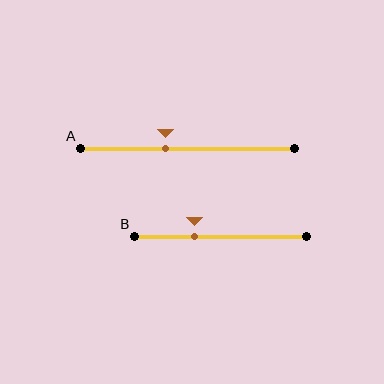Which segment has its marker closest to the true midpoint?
Segment A has its marker closest to the true midpoint.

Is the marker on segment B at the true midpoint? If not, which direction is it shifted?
No, the marker on segment B is shifted to the left by about 15% of the segment length.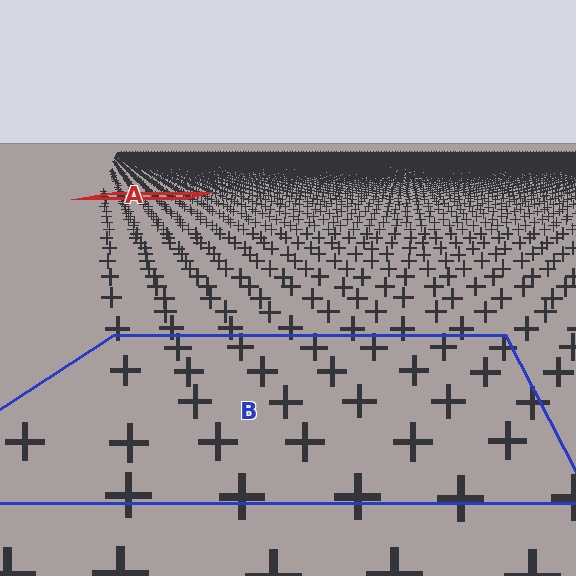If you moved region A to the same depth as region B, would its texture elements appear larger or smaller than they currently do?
They would appear larger. At a closer depth, the same texture elements are projected at a bigger on-screen size.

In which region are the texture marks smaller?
The texture marks are smaller in region A, because it is farther away.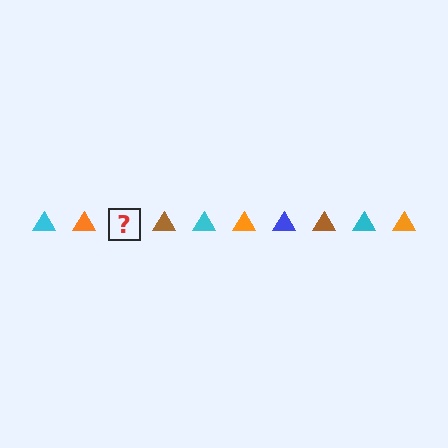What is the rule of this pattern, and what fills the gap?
The rule is that the pattern cycles through cyan, orange, blue, brown triangles. The gap should be filled with a blue triangle.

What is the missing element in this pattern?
The missing element is a blue triangle.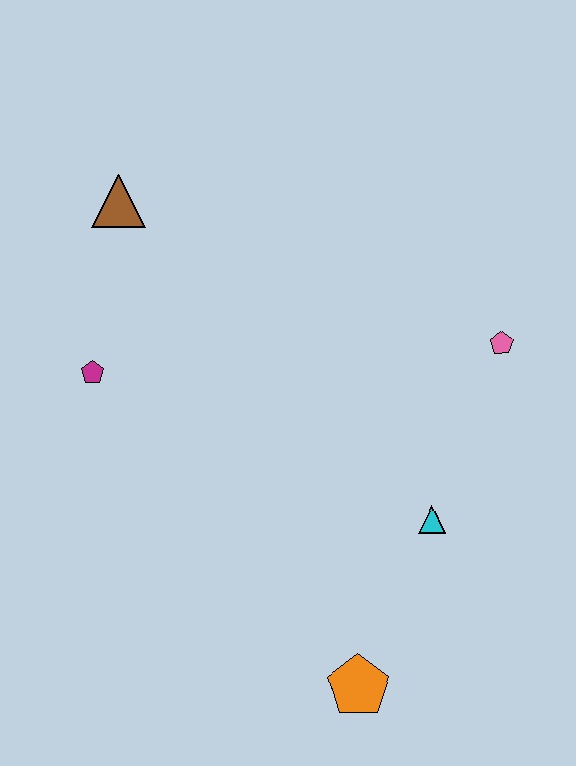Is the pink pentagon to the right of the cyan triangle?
Yes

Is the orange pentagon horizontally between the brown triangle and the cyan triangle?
Yes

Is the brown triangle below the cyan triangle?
No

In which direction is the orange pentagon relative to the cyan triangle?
The orange pentagon is below the cyan triangle.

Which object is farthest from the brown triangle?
The orange pentagon is farthest from the brown triangle.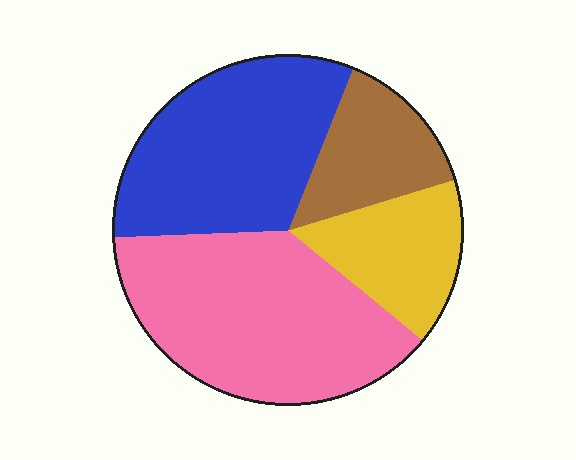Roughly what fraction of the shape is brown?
Brown takes up about one eighth (1/8) of the shape.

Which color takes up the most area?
Pink, at roughly 40%.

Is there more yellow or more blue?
Blue.